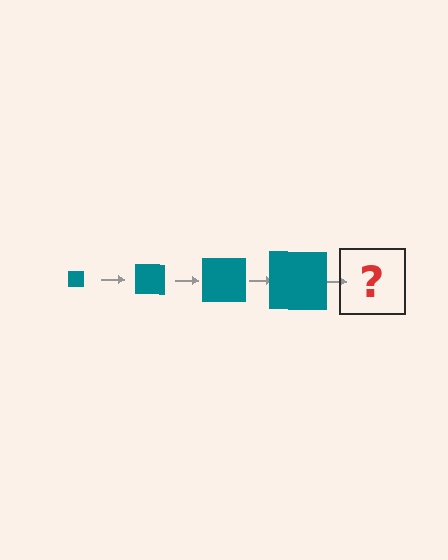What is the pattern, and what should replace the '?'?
The pattern is that the square gets progressively larger each step. The '?' should be a teal square, larger than the previous one.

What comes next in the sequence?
The next element should be a teal square, larger than the previous one.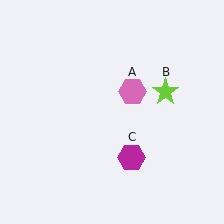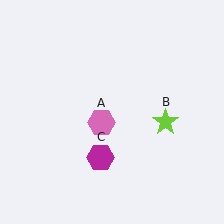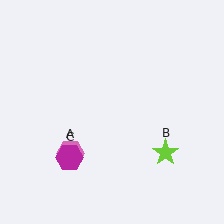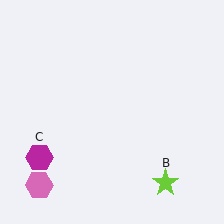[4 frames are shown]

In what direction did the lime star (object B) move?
The lime star (object B) moved down.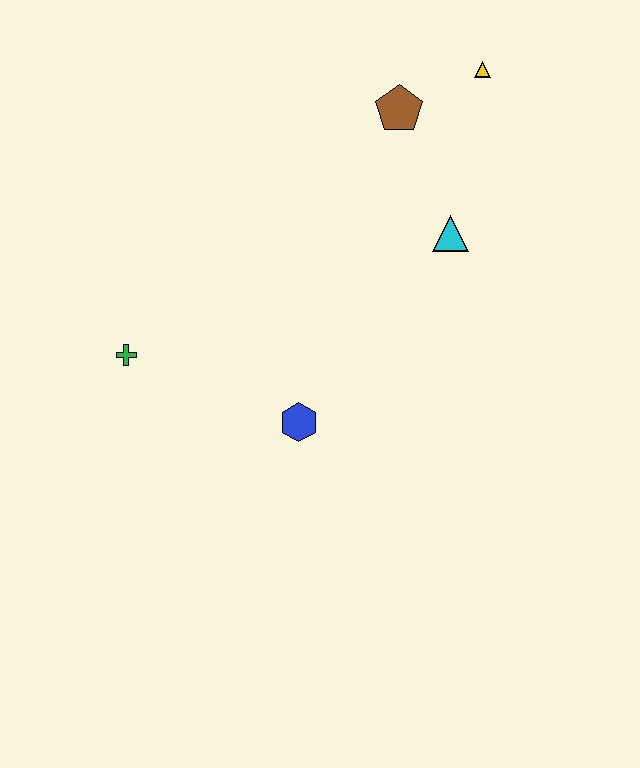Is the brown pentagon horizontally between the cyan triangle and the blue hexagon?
Yes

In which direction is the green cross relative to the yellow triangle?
The green cross is to the left of the yellow triangle.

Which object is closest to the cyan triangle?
The brown pentagon is closest to the cyan triangle.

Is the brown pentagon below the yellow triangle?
Yes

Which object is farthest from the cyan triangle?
The green cross is farthest from the cyan triangle.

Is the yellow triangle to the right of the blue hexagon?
Yes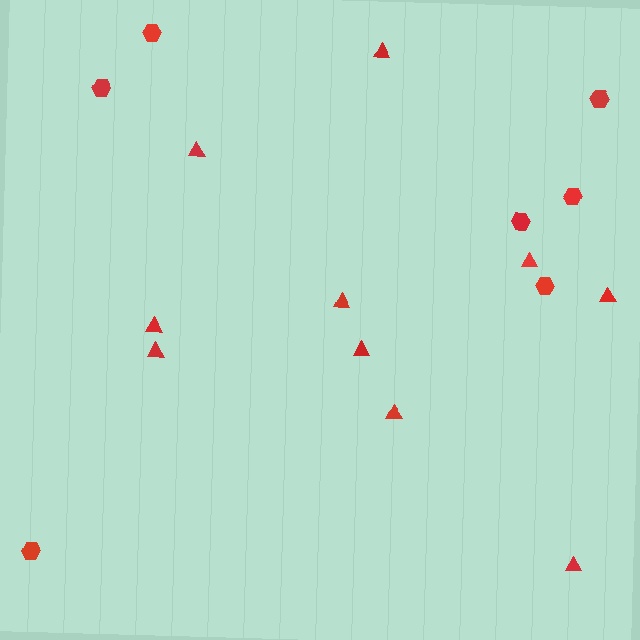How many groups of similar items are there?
There are 2 groups: one group of triangles (10) and one group of hexagons (7).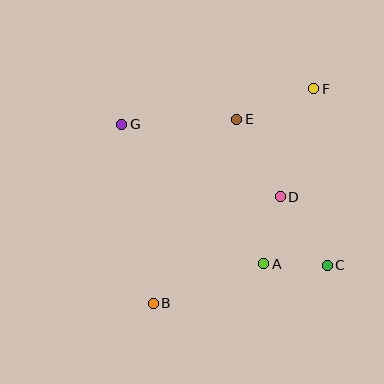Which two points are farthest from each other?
Points B and F are farthest from each other.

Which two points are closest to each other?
Points A and C are closest to each other.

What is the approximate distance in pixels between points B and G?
The distance between B and G is approximately 181 pixels.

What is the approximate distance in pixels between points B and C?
The distance between B and C is approximately 178 pixels.